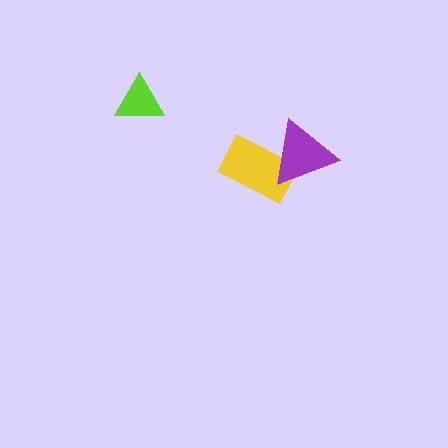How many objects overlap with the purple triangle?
1 object overlaps with the purple triangle.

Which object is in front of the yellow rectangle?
The purple triangle is in front of the yellow rectangle.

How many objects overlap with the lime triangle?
0 objects overlap with the lime triangle.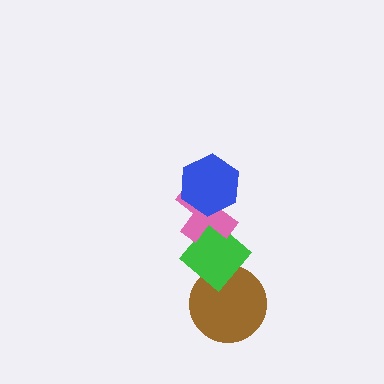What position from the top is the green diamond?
The green diamond is 3rd from the top.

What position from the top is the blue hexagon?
The blue hexagon is 1st from the top.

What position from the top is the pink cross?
The pink cross is 2nd from the top.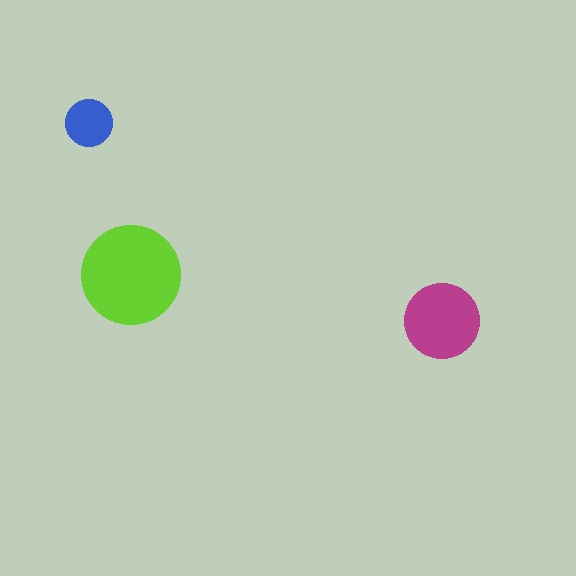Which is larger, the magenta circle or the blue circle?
The magenta one.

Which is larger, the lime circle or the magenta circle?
The lime one.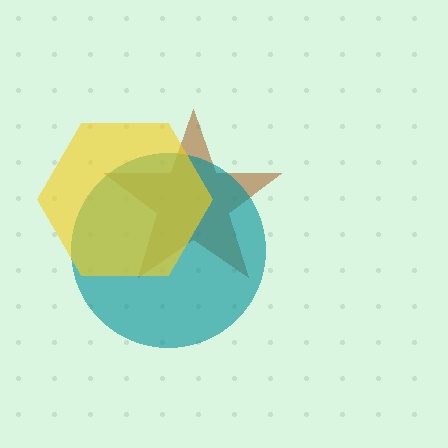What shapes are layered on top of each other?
The layered shapes are: a brown star, a teal circle, a yellow hexagon.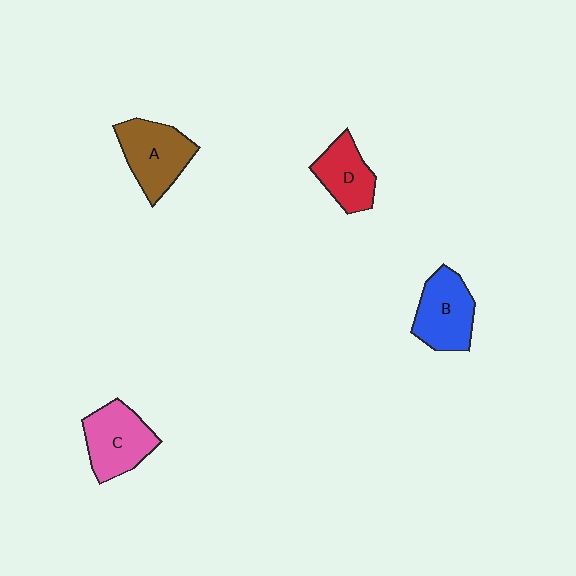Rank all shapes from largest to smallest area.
From largest to smallest: A (brown), C (pink), B (blue), D (red).